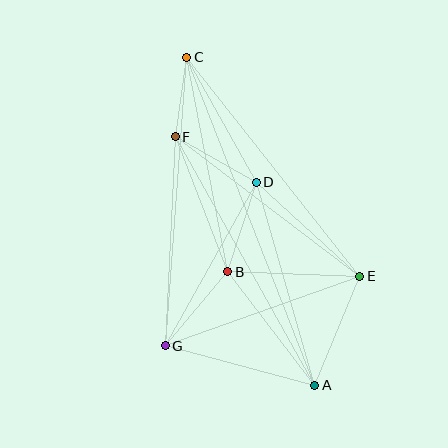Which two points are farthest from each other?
Points A and C are farthest from each other.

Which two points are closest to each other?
Points C and F are closest to each other.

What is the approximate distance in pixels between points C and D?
The distance between C and D is approximately 143 pixels.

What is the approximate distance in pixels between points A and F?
The distance between A and F is approximately 285 pixels.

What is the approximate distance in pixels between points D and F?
The distance between D and F is approximately 93 pixels.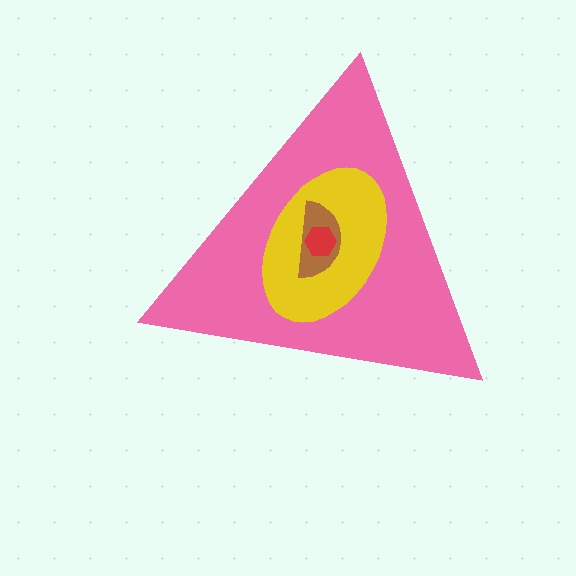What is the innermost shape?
The red hexagon.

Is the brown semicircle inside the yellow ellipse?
Yes.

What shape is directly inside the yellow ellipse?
The brown semicircle.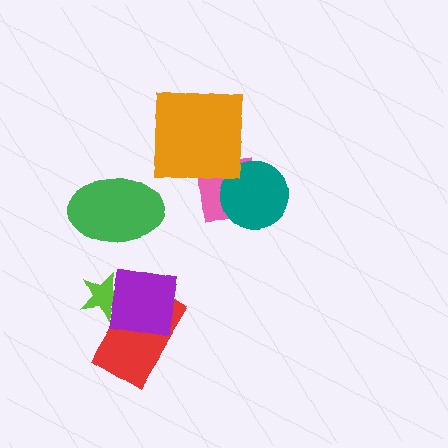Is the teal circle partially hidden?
No, no other shape covers it.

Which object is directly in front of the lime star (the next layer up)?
The red rectangle is directly in front of the lime star.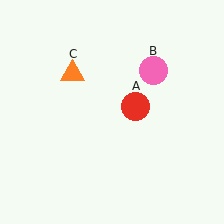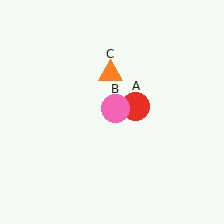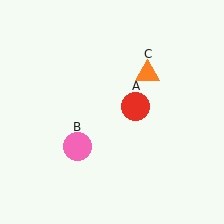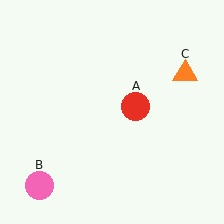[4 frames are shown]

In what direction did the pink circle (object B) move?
The pink circle (object B) moved down and to the left.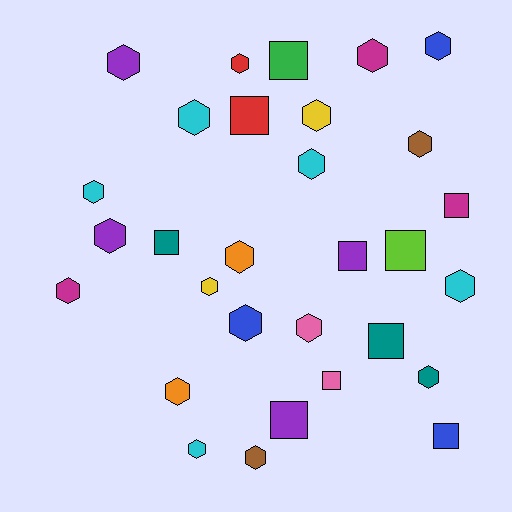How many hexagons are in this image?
There are 20 hexagons.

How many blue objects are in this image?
There are 3 blue objects.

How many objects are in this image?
There are 30 objects.